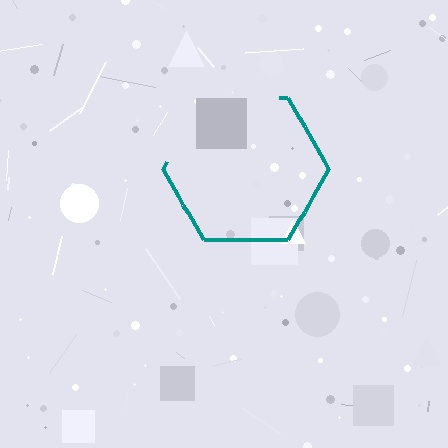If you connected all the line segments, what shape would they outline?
They would outline a hexagon.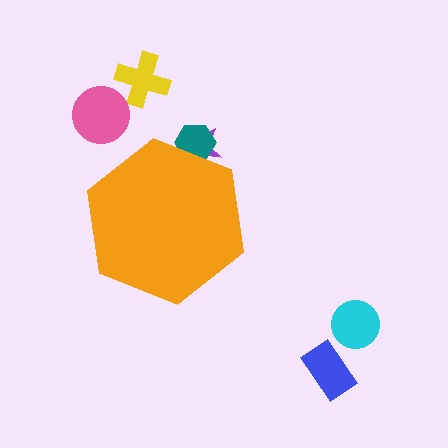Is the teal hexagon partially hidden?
Yes, the teal hexagon is partially hidden behind the orange hexagon.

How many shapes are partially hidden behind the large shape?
2 shapes are partially hidden.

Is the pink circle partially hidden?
No, the pink circle is fully visible.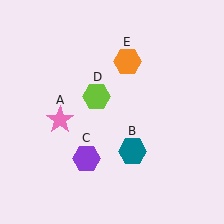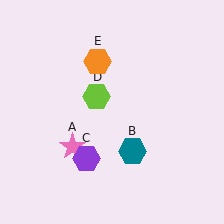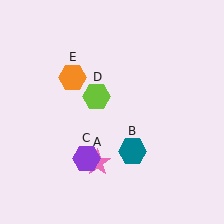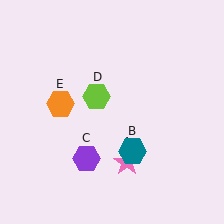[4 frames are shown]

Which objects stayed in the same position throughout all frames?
Teal hexagon (object B) and purple hexagon (object C) and lime hexagon (object D) remained stationary.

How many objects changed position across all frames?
2 objects changed position: pink star (object A), orange hexagon (object E).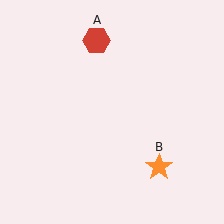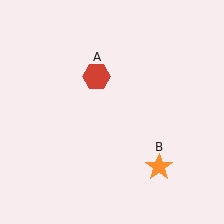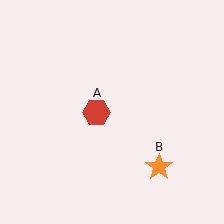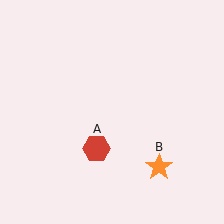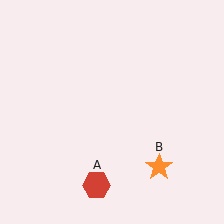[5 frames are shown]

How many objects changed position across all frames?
1 object changed position: red hexagon (object A).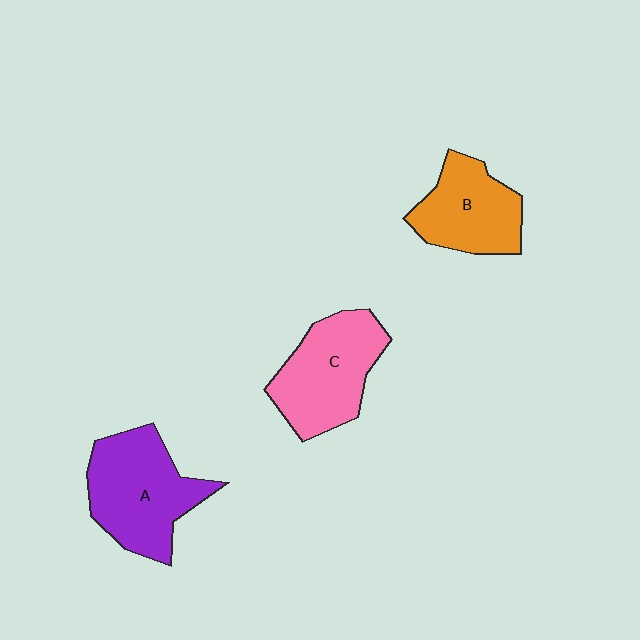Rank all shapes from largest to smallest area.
From largest to smallest: A (purple), C (pink), B (orange).